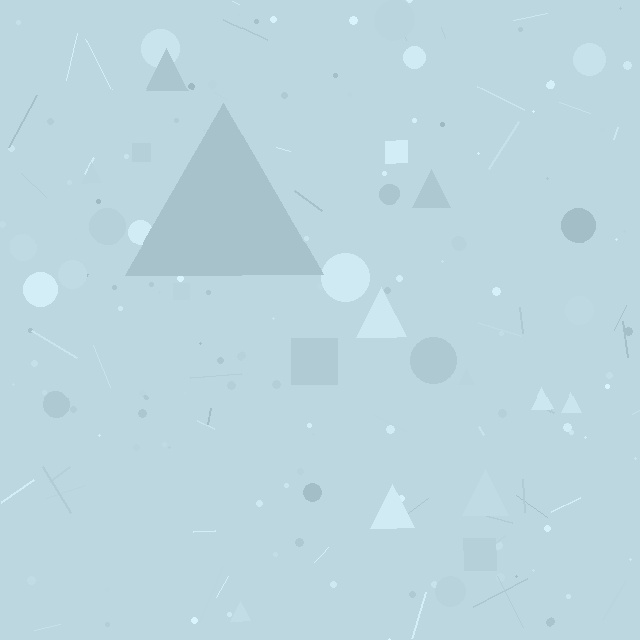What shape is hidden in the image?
A triangle is hidden in the image.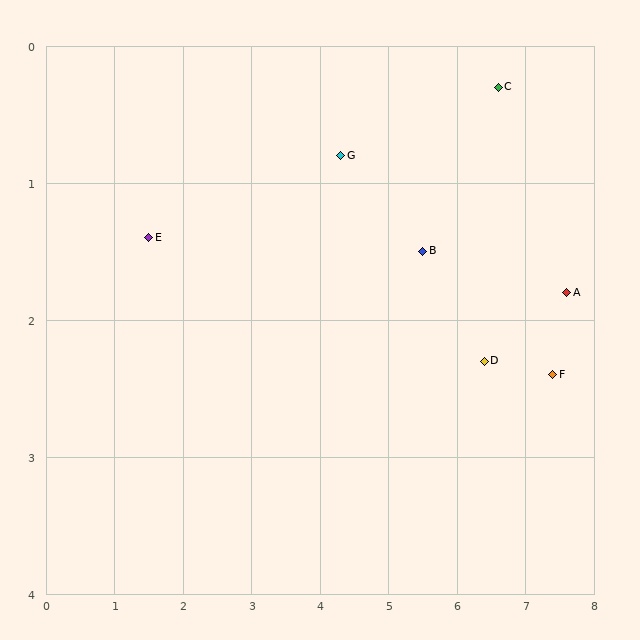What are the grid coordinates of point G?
Point G is at approximately (4.3, 0.8).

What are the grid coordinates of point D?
Point D is at approximately (6.4, 2.3).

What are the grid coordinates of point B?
Point B is at approximately (5.5, 1.5).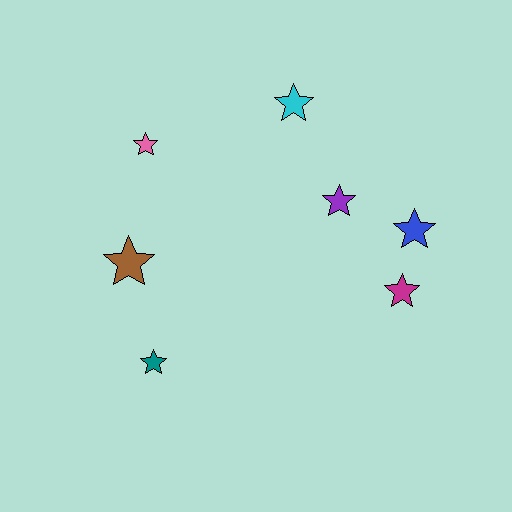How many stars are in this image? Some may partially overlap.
There are 7 stars.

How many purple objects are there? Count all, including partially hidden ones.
There is 1 purple object.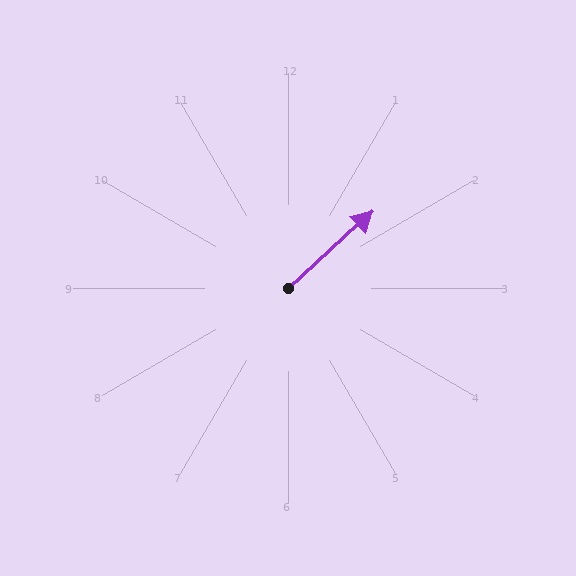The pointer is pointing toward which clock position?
Roughly 2 o'clock.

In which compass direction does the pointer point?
Northeast.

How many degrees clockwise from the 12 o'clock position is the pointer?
Approximately 48 degrees.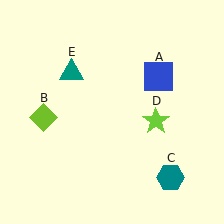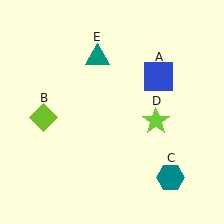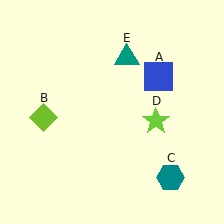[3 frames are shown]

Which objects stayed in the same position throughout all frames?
Blue square (object A) and lime diamond (object B) and teal hexagon (object C) and lime star (object D) remained stationary.